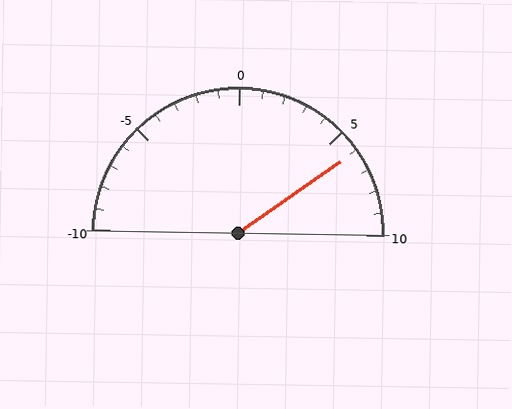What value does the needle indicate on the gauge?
The needle indicates approximately 6.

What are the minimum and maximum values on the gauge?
The gauge ranges from -10 to 10.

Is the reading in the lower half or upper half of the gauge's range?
The reading is in the upper half of the range (-10 to 10).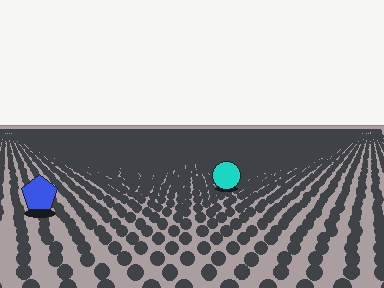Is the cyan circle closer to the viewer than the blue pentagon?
No. The blue pentagon is closer — you can tell from the texture gradient: the ground texture is coarser near it.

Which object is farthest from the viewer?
The cyan circle is farthest from the viewer. It appears smaller and the ground texture around it is denser.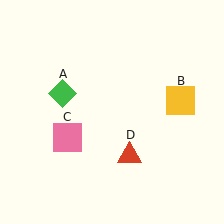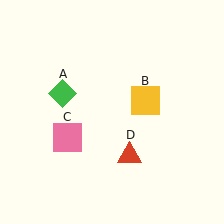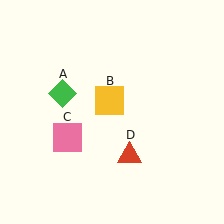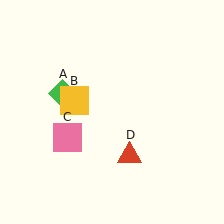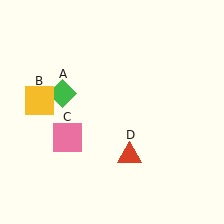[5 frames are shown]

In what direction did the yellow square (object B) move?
The yellow square (object B) moved left.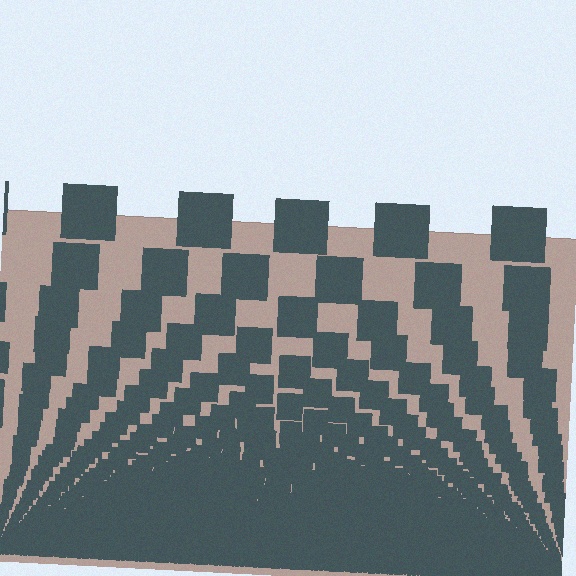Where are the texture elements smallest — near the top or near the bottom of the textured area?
Near the bottom.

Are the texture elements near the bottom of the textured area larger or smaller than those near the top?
Smaller. The gradient is inverted — elements near the bottom are smaller and denser.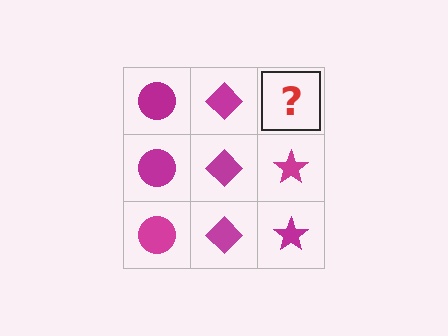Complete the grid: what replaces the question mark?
The question mark should be replaced with a magenta star.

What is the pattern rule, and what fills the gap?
The rule is that each column has a consistent shape. The gap should be filled with a magenta star.